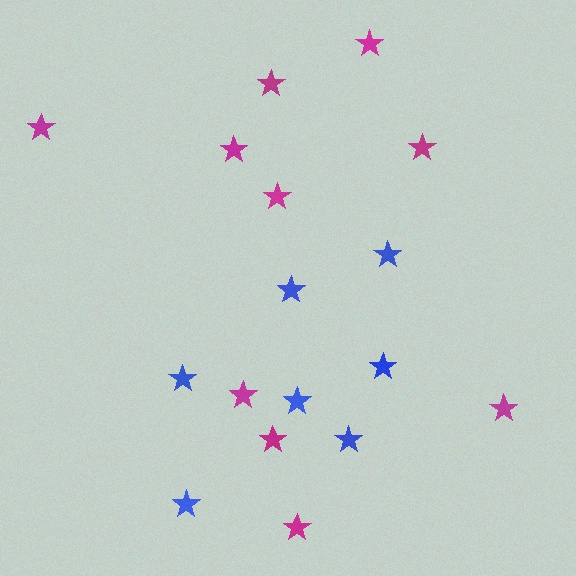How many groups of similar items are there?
There are 2 groups: one group of blue stars (7) and one group of magenta stars (10).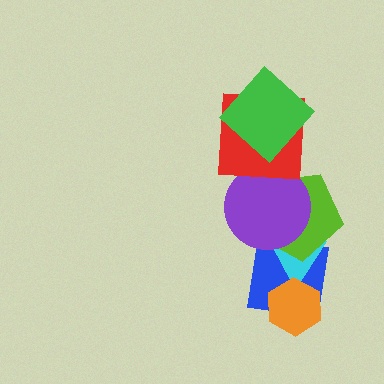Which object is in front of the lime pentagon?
The purple circle is in front of the lime pentagon.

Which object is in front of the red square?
The green diamond is in front of the red square.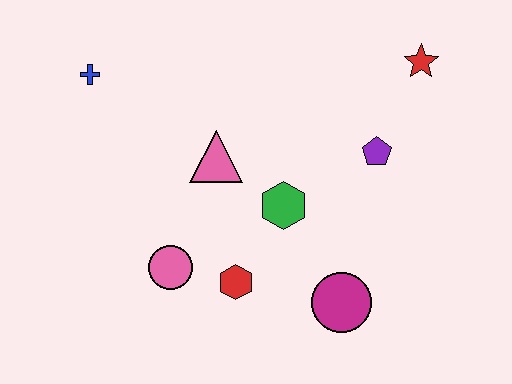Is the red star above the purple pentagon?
Yes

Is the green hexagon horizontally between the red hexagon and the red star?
Yes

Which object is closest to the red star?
The purple pentagon is closest to the red star.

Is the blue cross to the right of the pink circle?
No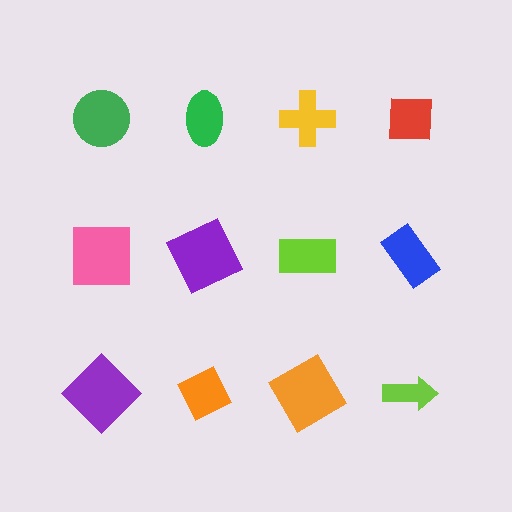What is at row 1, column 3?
A yellow cross.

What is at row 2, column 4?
A blue rectangle.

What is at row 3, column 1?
A purple diamond.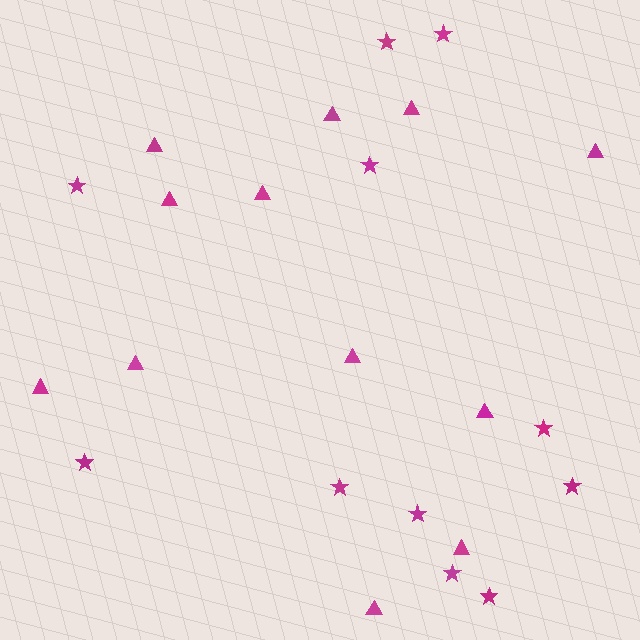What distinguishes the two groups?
There are 2 groups: one group of stars (11) and one group of triangles (12).